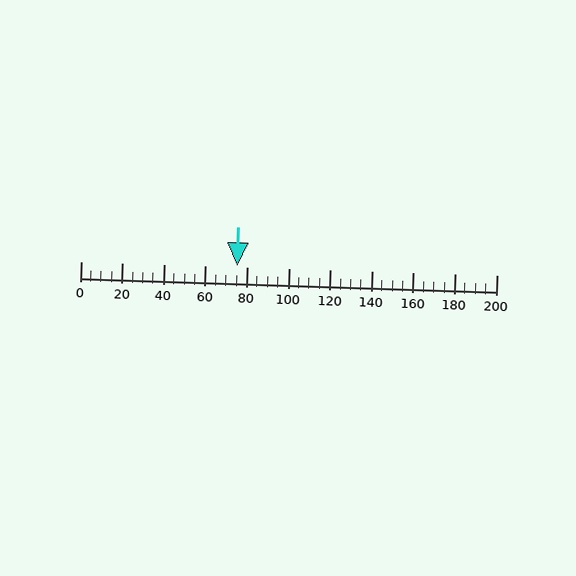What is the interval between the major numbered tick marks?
The major tick marks are spaced 20 units apart.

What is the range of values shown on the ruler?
The ruler shows values from 0 to 200.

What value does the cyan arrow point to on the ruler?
The cyan arrow points to approximately 75.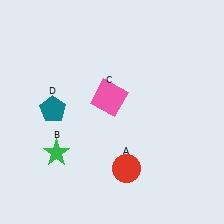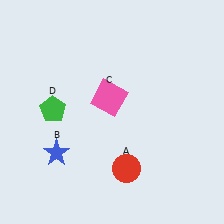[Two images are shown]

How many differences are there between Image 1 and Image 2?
There are 2 differences between the two images.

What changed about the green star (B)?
In Image 1, B is green. In Image 2, it changed to blue.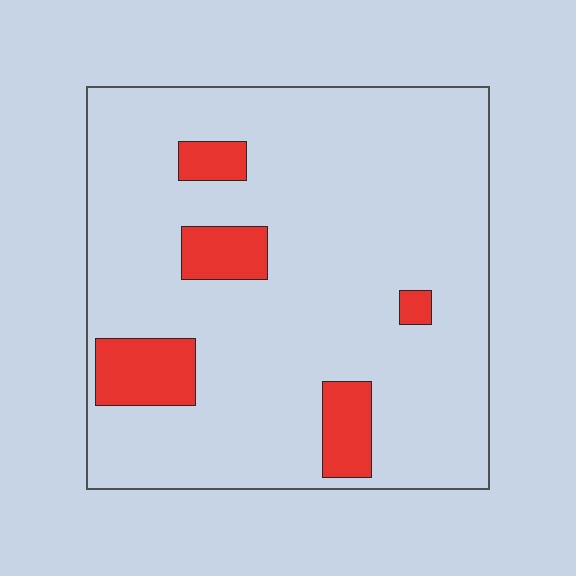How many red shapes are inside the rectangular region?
5.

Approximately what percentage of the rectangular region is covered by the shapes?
Approximately 10%.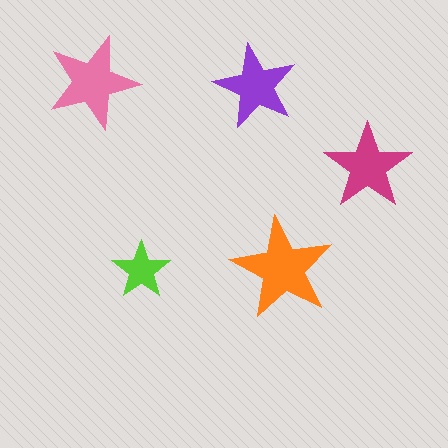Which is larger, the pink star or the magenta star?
The pink one.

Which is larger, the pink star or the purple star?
The pink one.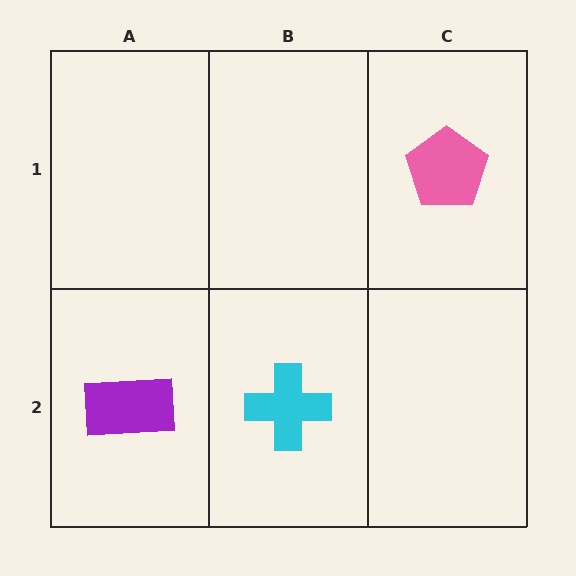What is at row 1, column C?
A pink pentagon.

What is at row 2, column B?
A cyan cross.